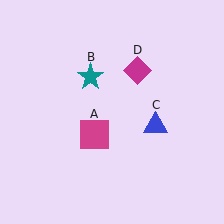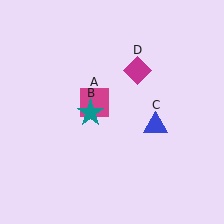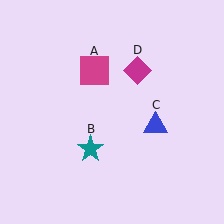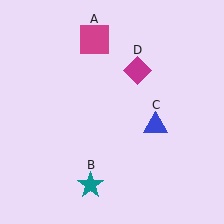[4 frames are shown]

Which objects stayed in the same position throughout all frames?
Blue triangle (object C) and magenta diamond (object D) remained stationary.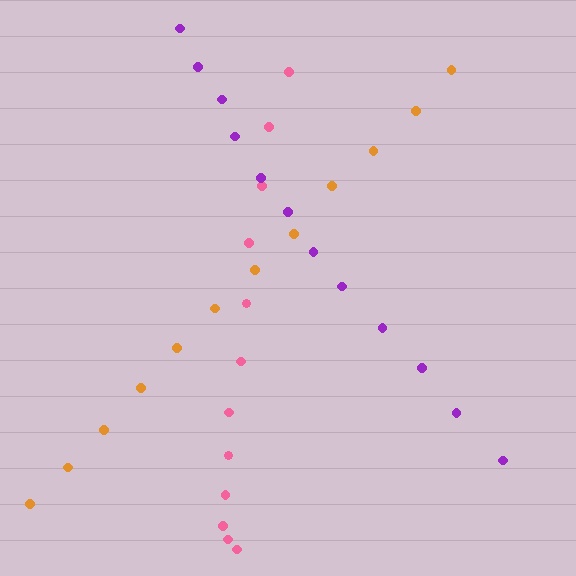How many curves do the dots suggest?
There are 3 distinct paths.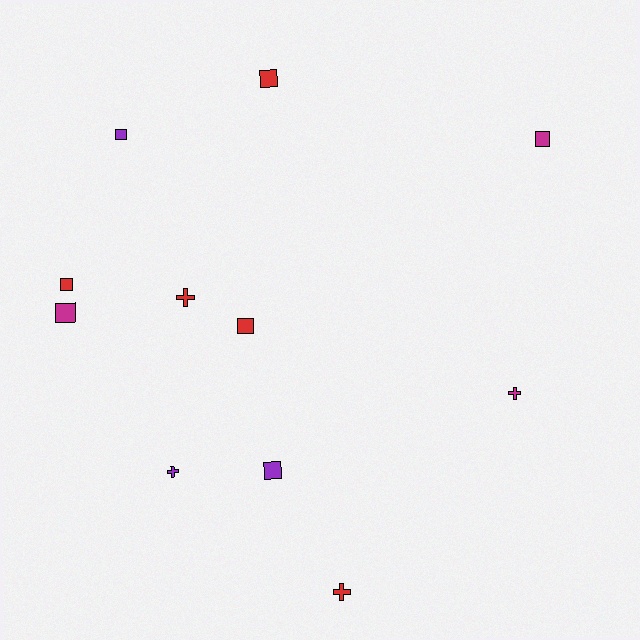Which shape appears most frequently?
Square, with 7 objects.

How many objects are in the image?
There are 11 objects.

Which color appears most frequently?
Red, with 5 objects.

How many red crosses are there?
There are 2 red crosses.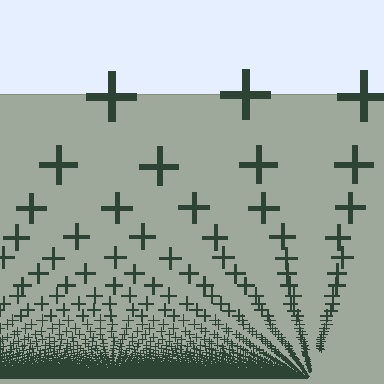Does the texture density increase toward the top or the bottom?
Density increases toward the bottom.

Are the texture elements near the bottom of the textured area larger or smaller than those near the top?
Smaller. The gradient is inverted — elements near the bottom are smaller and denser.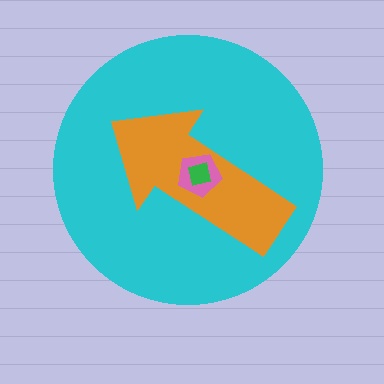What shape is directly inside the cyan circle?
The orange arrow.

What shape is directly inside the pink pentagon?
The green square.